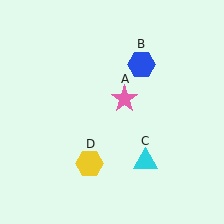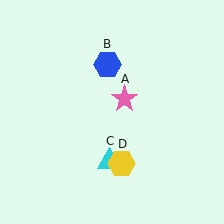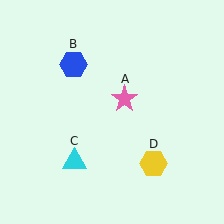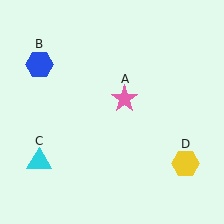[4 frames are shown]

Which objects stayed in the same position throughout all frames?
Pink star (object A) remained stationary.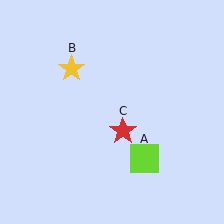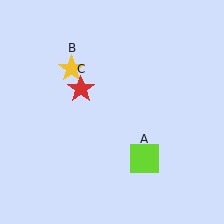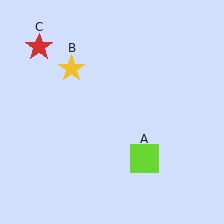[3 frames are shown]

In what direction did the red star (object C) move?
The red star (object C) moved up and to the left.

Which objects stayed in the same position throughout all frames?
Lime square (object A) and yellow star (object B) remained stationary.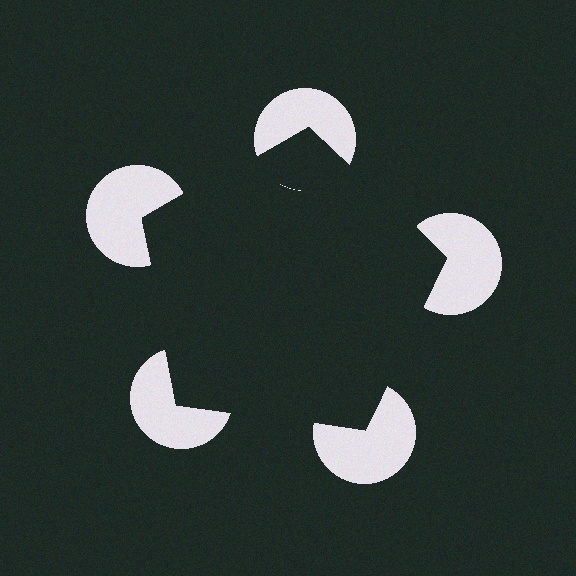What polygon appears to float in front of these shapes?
An illusory pentagon — its edges are inferred from the aligned wedge cuts in the pac-man discs, not physically drawn.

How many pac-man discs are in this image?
There are 5 — one at each vertex of the illusory pentagon.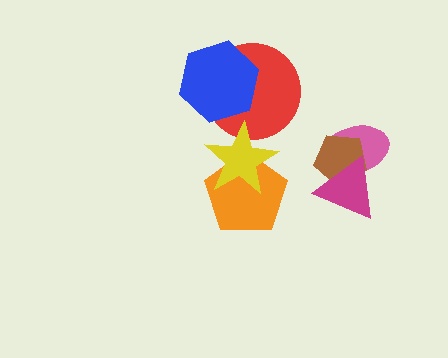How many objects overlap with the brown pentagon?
2 objects overlap with the brown pentagon.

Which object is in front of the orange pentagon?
The yellow star is in front of the orange pentagon.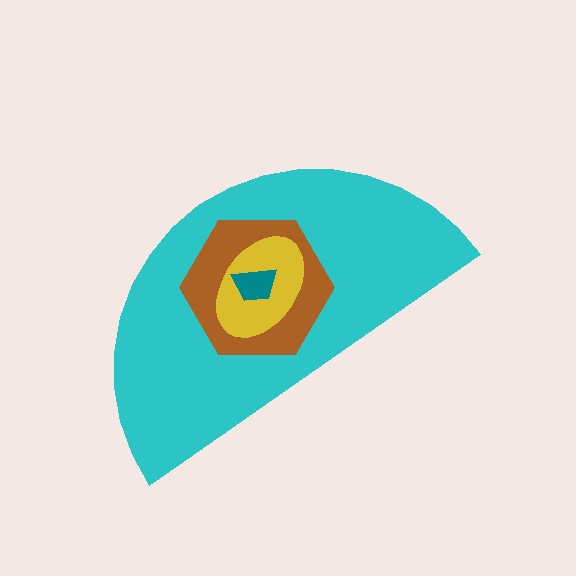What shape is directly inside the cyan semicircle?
The brown hexagon.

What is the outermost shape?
The cyan semicircle.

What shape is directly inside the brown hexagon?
The yellow ellipse.